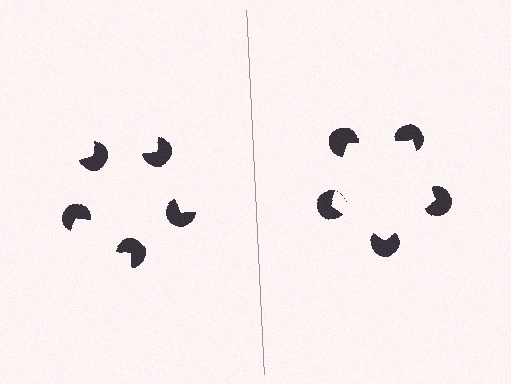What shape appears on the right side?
An illusory pentagon.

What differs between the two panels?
The pac-man discs are positioned identically on both sides; only the wedge orientations differ. On the right they align to a pentagon; on the left they are misaligned.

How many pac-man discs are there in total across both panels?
10 — 5 on each side.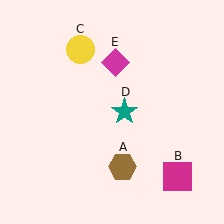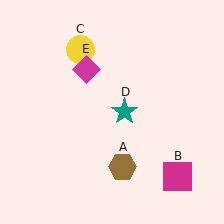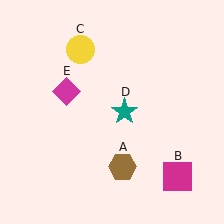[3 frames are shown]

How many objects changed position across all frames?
1 object changed position: magenta diamond (object E).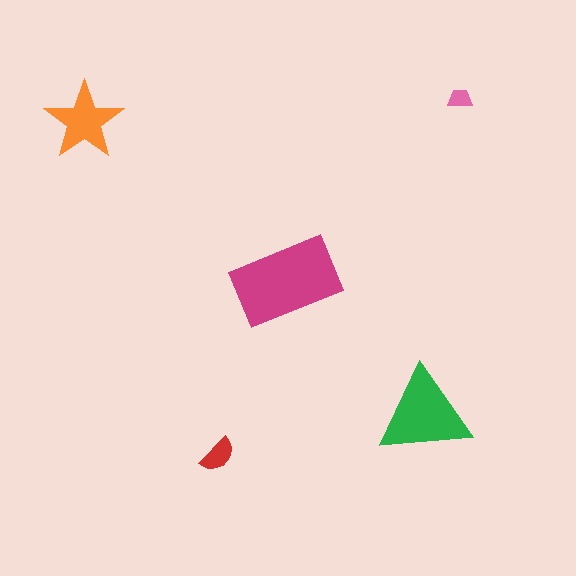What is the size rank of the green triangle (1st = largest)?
2nd.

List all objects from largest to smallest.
The magenta rectangle, the green triangle, the orange star, the red semicircle, the pink trapezoid.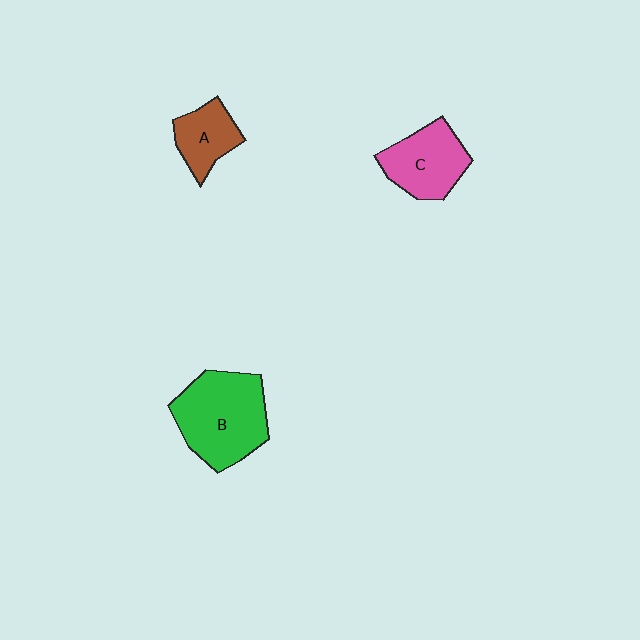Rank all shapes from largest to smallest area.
From largest to smallest: B (green), C (pink), A (brown).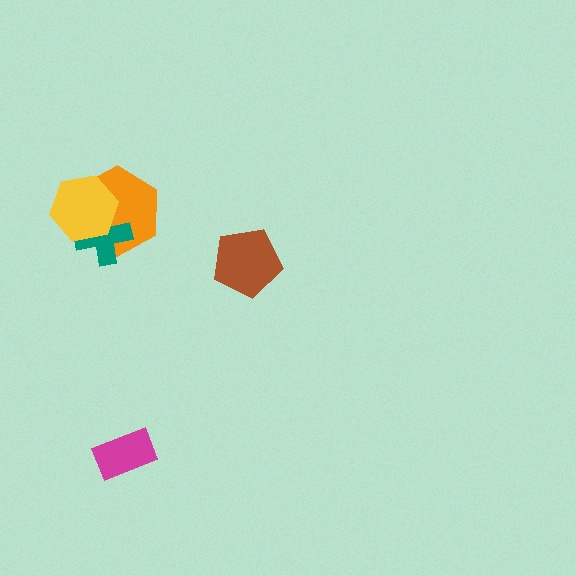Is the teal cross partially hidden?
Yes, it is partially covered by another shape.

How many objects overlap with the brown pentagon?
0 objects overlap with the brown pentagon.